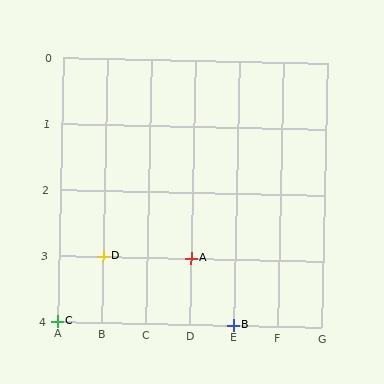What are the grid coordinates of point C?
Point C is at grid coordinates (A, 4).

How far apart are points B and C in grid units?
Points B and C are 4 columns apart.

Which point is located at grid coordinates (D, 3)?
Point A is at (D, 3).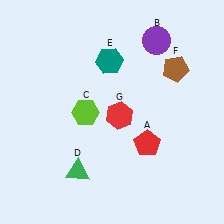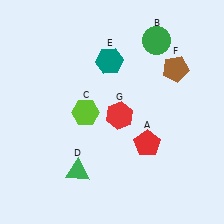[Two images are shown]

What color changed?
The circle (B) changed from purple in Image 1 to green in Image 2.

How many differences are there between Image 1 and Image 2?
There is 1 difference between the two images.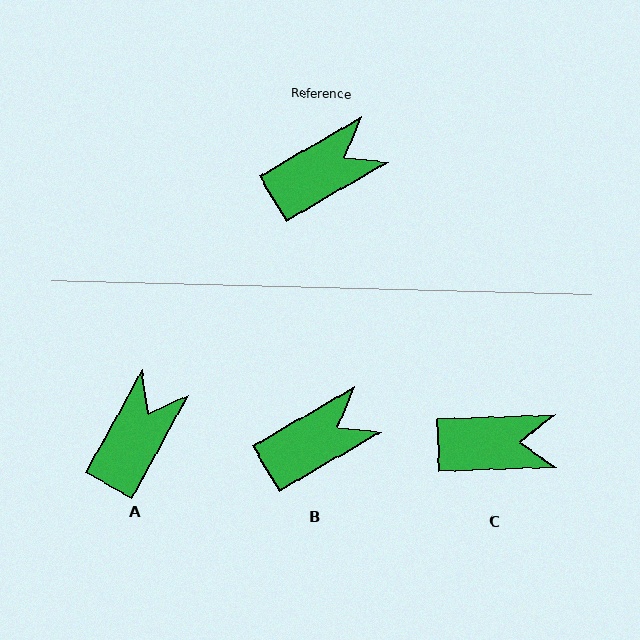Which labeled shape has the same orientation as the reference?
B.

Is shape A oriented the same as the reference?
No, it is off by about 31 degrees.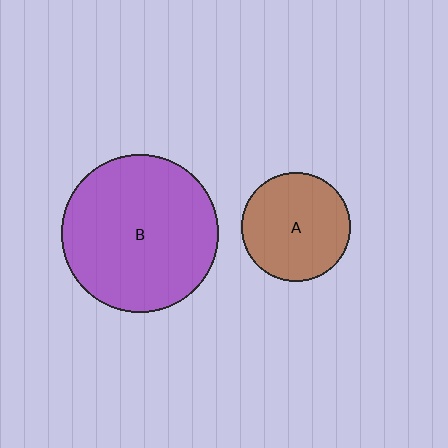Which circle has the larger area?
Circle B (purple).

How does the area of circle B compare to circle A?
Approximately 2.1 times.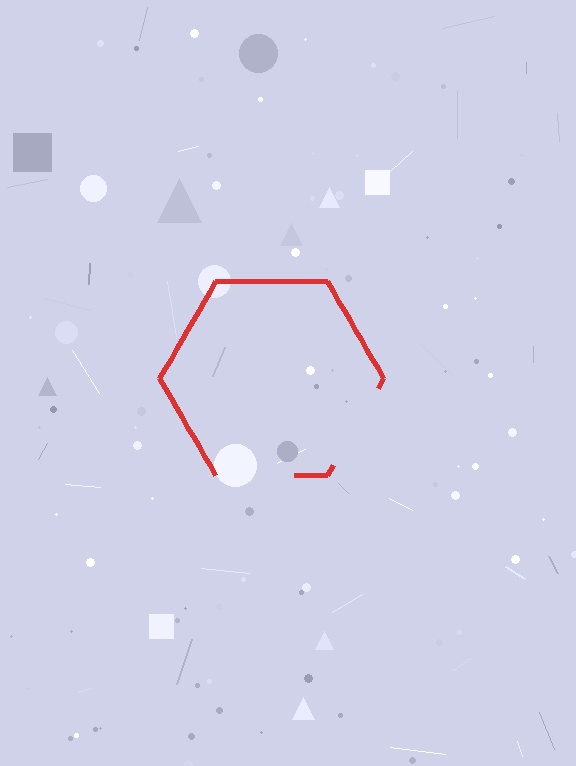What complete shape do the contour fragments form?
The contour fragments form a hexagon.